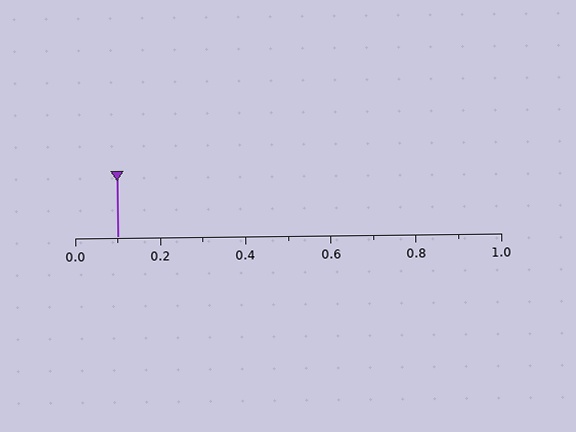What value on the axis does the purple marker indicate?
The marker indicates approximately 0.1.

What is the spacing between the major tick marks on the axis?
The major ticks are spaced 0.2 apart.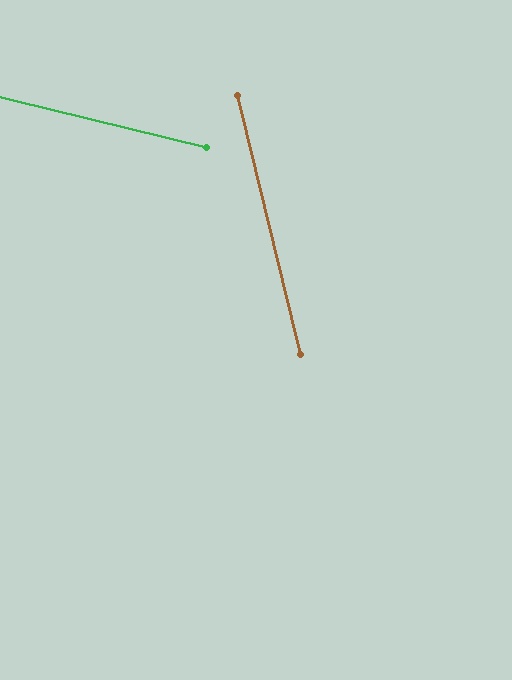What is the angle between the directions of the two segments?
Approximately 63 degrees.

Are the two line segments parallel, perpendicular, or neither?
Neither parallel nor perpendicular — they differ by about 63°.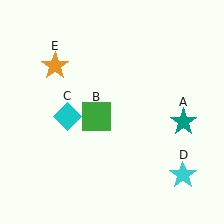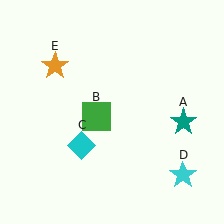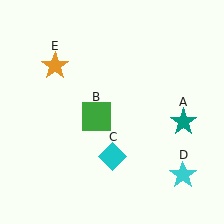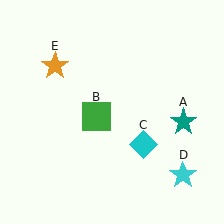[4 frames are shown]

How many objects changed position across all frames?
1 object changed position: cyan diamond (object C).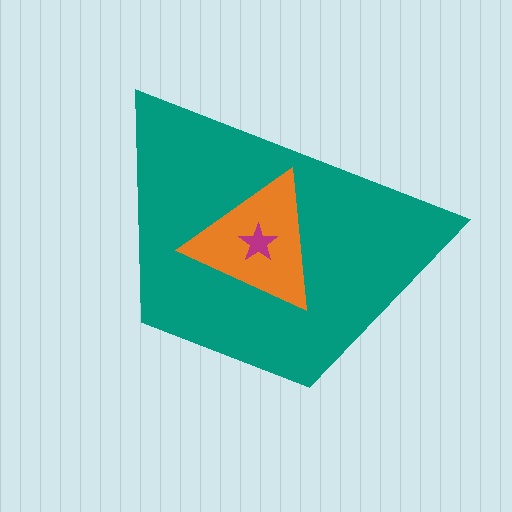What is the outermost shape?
The teal trapezoid.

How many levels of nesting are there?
3.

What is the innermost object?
The magenta star.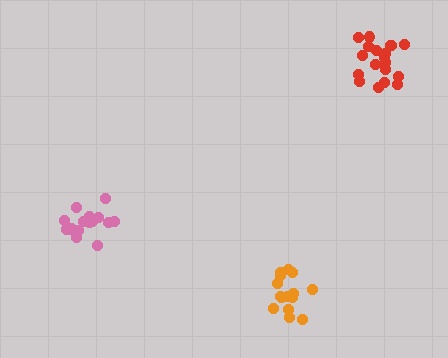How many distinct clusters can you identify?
There are 3 distinct clusters.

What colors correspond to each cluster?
The clusters are colored: pink, orange, red.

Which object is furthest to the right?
The red cluster is rightmost.